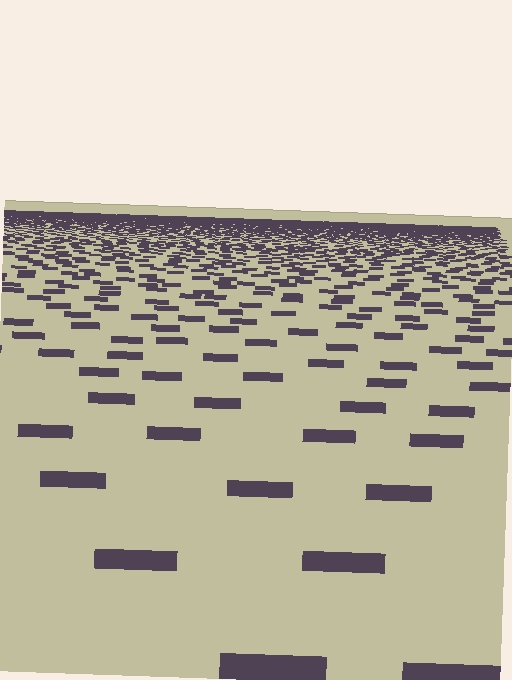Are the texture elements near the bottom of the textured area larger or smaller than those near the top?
Larger. Near the bottom, elements are closer to the viewer and appear at a bigger on-screen size.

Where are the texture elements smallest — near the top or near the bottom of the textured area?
Near the top.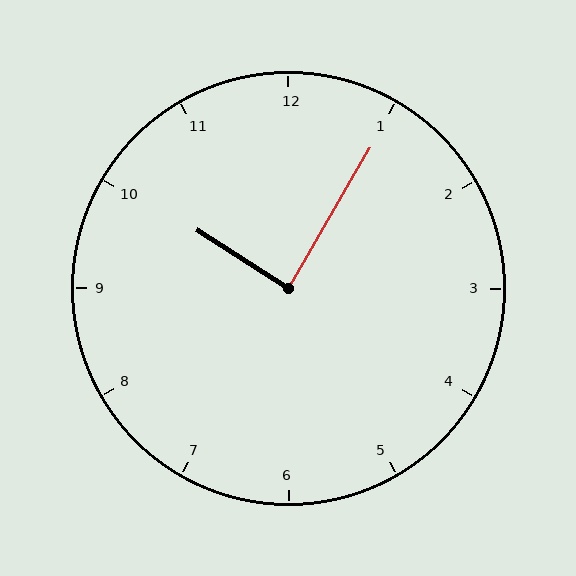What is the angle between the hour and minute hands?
Approximately 88 degrees.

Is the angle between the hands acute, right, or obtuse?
It is right.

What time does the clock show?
10:05.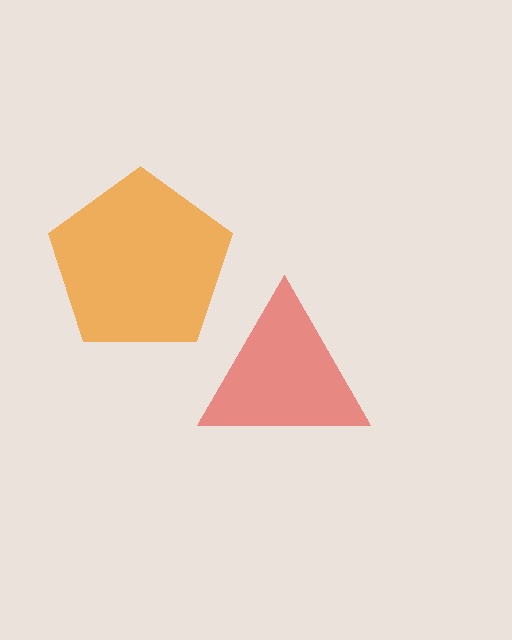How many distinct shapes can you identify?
There are 2 distinct shapes: a red triangle, an orange pentagon.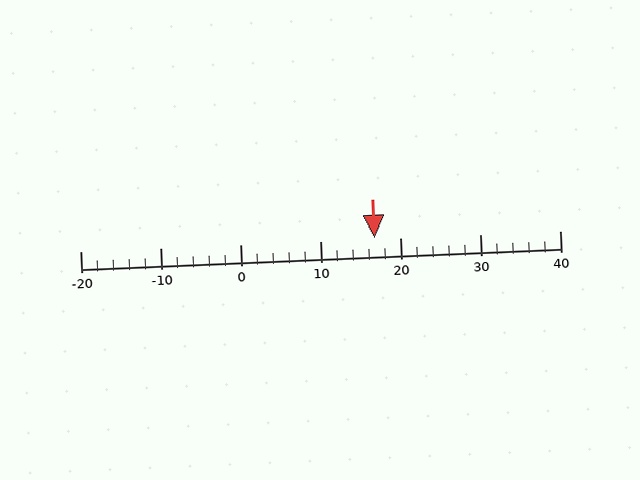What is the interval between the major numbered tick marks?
The major tick marks are spaced 10 units apart.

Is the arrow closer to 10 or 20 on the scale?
The arrow is closer to 20.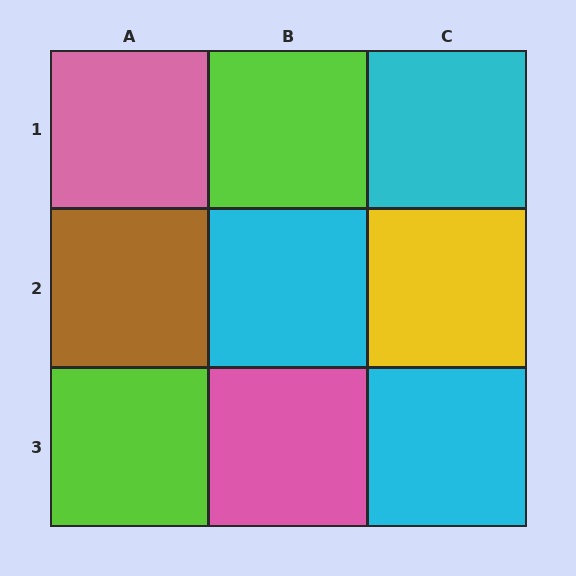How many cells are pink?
2 cells are pink.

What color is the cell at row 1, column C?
Cyan.